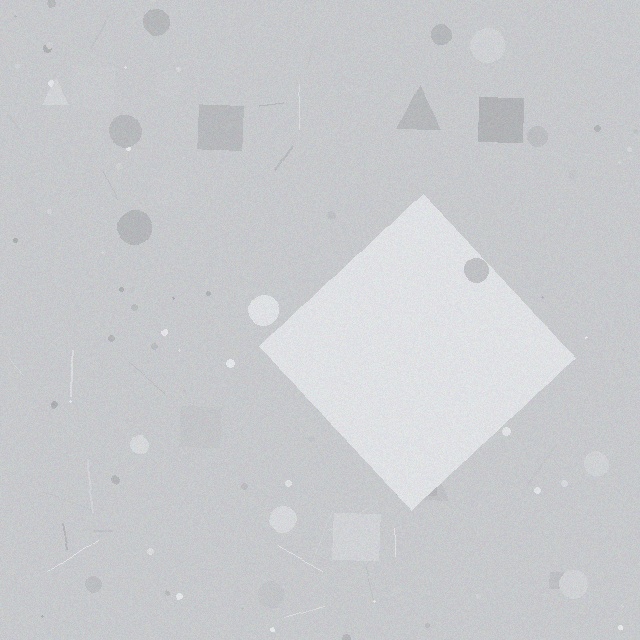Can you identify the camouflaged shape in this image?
The camouflaged shape is a diamond.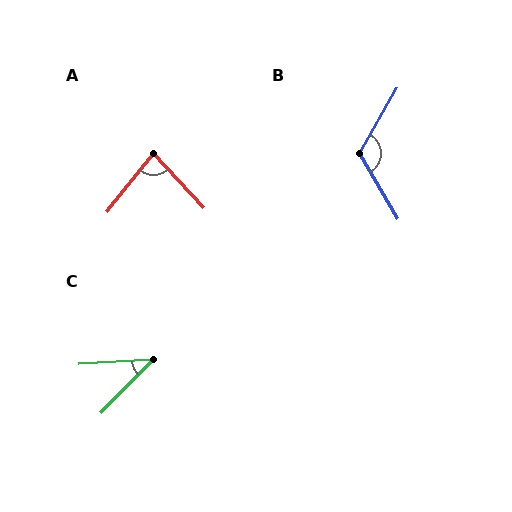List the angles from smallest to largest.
C (42°), A (81°), B (120°).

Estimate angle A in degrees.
Approximately 81 degrees.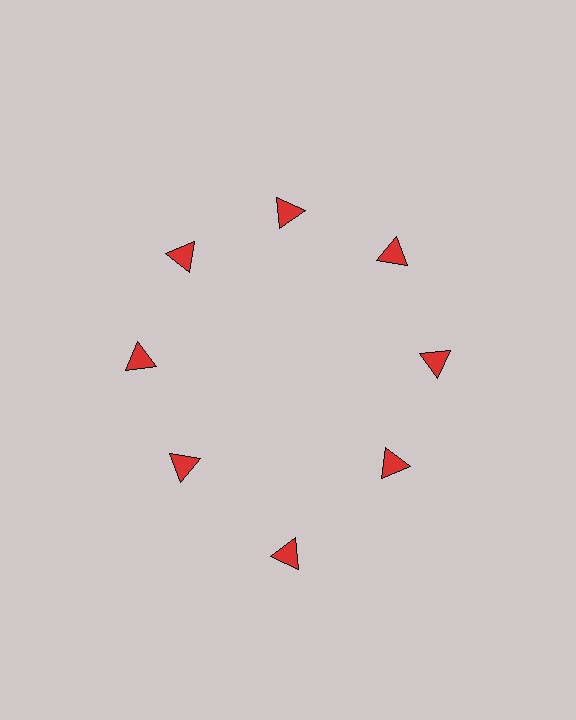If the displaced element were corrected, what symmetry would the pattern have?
It would have 8-fold rotational symmetry — the pattern would map onto itself every 45 degrees.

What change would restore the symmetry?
The symmetry would be restored by moving it inward, back onto the ring so that all 8 triangles sit at equal angles and equal distance from the center.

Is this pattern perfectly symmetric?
No. The 8 red triangles are arranged in a ring, but one element near the 6 o'clock position is pushed outward from the center, breaking the 8-fold rotational symmetry.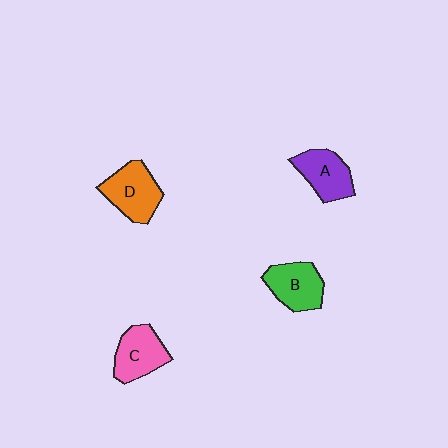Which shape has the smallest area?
Shape A (purple).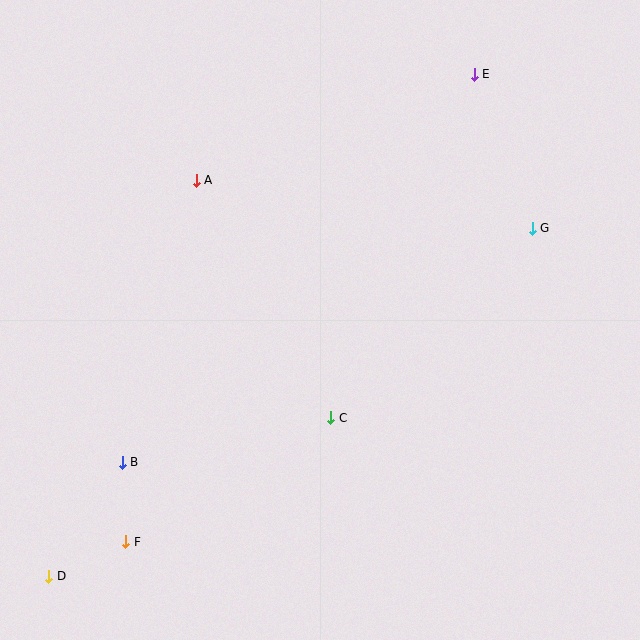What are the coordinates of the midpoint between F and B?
The midpoint between F and B is at (124, 502).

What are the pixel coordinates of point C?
Point C is at (331, 418).